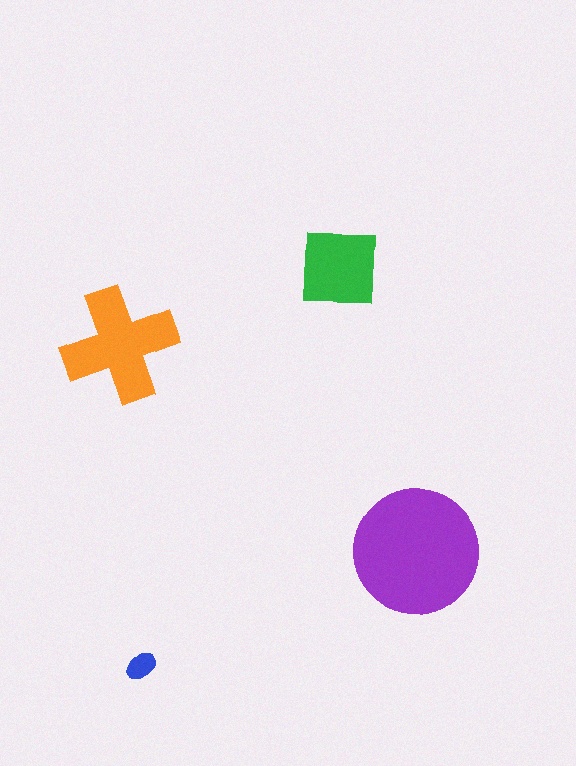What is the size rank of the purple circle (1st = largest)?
1st.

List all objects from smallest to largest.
The blue ellipse, the green square, the orange cross, the purple circle.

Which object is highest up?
The green square is topmost.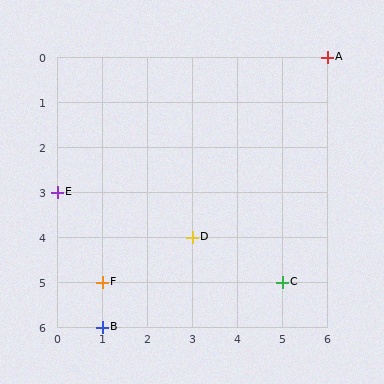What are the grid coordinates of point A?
Point A is at grid coordinates (6, 0).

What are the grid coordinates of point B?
Point B is at grid coordinates (1, 6).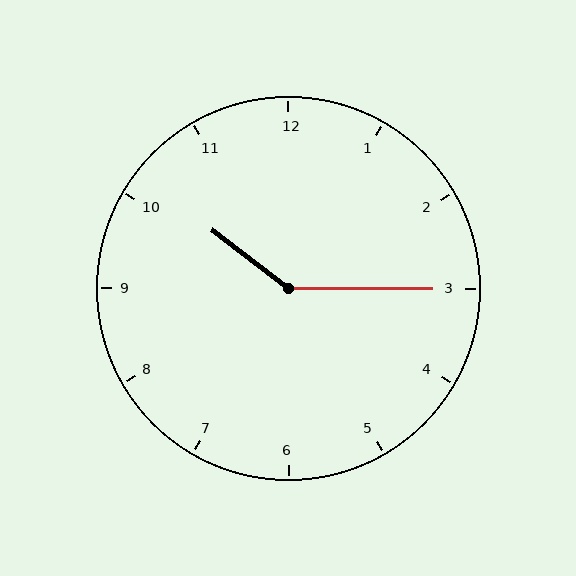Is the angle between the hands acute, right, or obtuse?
It is obtuse.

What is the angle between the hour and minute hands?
Approximately 142 degrees.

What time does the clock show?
10:15.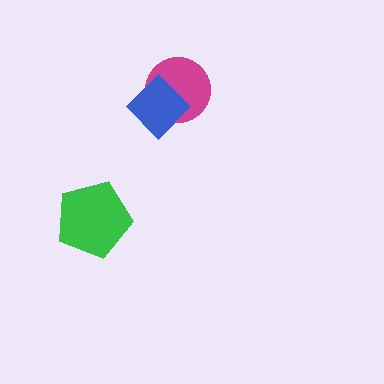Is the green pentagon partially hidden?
No, no other shape covers it.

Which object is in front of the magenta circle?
The blue diamond is in front of the magenta circle.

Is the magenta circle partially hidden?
Yes, it is partially covered by another shape.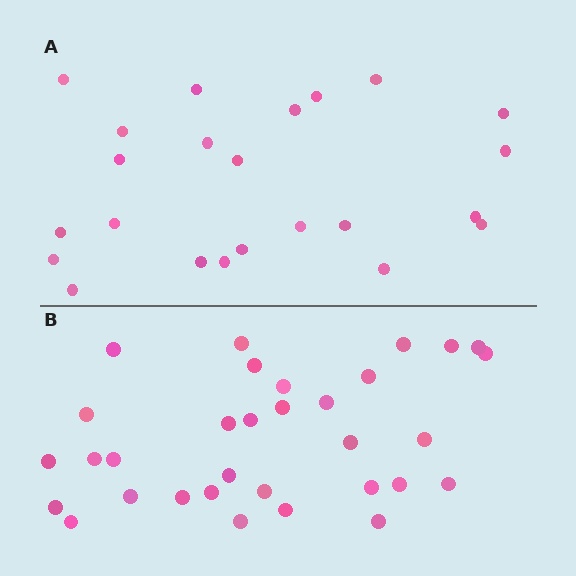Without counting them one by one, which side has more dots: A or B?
Region B (the bottom region) has more dots.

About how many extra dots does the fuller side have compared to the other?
Region B has roughly 8 or so more dots than region A.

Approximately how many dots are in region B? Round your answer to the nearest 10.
About 30 dots. (The exact count is 32, which rounds to 30.)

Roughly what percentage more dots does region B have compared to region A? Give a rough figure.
About 40% more.